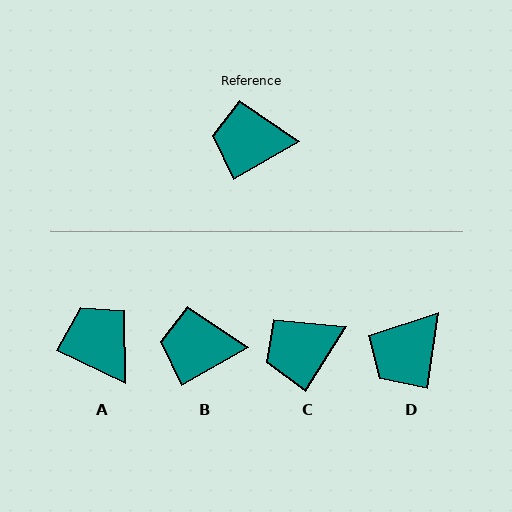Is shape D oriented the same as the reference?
No, it is off by about 52 degrees.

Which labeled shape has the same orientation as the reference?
B.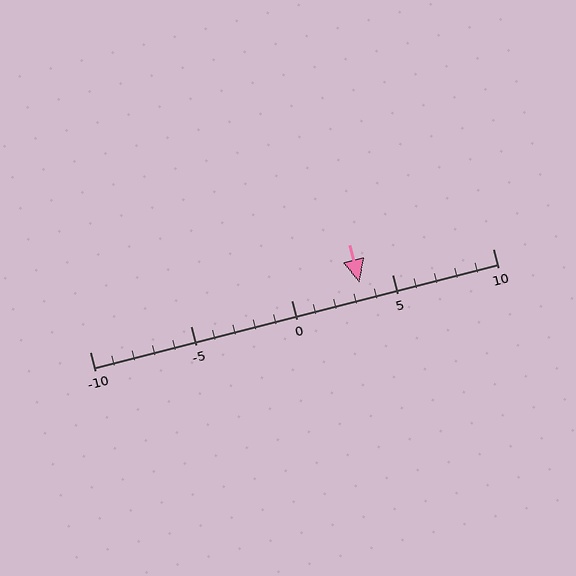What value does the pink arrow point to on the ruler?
The pink arrow points to approximately 3.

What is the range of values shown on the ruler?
The ruler shows values from -10 to 10.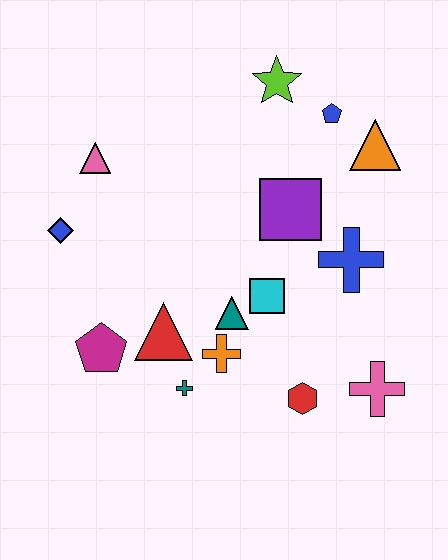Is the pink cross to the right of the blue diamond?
Yes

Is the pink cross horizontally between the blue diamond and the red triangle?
No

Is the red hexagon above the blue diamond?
No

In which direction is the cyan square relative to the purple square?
The cyan square is below the purple square.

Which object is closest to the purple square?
The blue cross is closest to the purple square.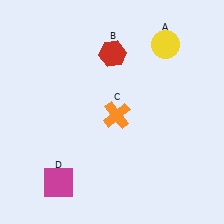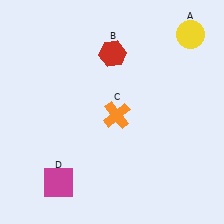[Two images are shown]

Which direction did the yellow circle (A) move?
The yellow circle (A) moved right.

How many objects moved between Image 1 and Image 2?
1 object moved between the two images.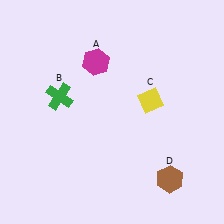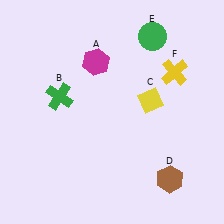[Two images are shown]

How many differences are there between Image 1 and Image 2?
There are 2 differences between the two images.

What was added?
A green circle (E), a yellow cross (F) were added in Image 2.